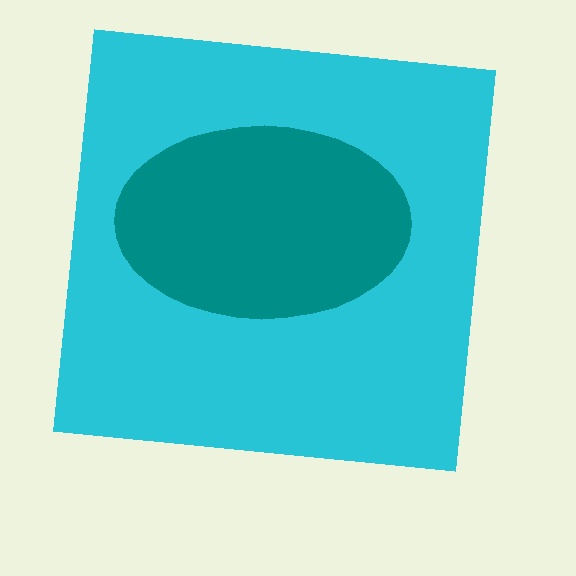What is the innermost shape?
The teal ellipse.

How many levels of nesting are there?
2.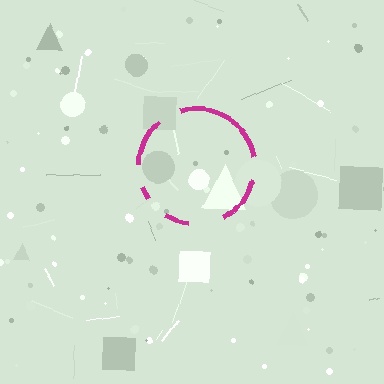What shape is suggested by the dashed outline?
The dashed outline suggests a circle.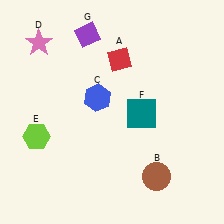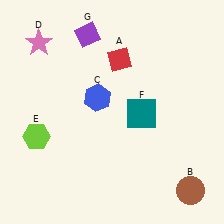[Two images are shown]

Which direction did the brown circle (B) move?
The brown circle (B) moved right.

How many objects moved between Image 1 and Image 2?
1 object moved between the two images.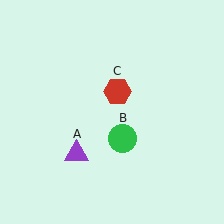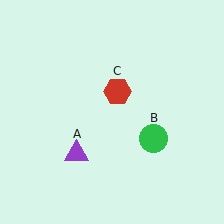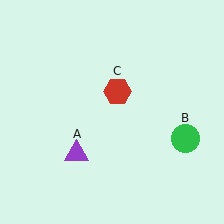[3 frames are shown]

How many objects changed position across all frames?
1 object changed position: green circle (object B).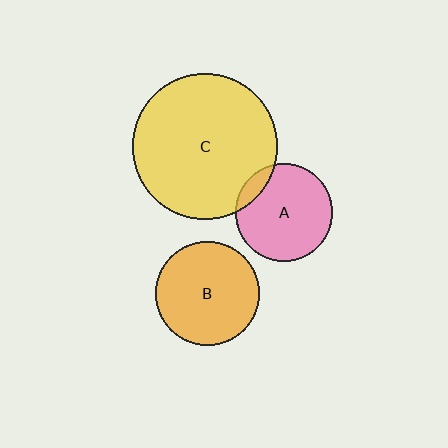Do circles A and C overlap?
Yes.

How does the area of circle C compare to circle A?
Approximately 2.2 times.